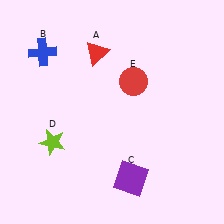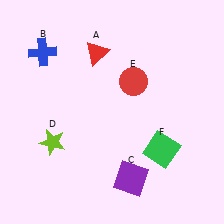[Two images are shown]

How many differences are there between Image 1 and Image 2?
There is 1 difference between the two images.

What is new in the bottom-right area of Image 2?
A green square (F) was added in the bottom-right area of Image 2.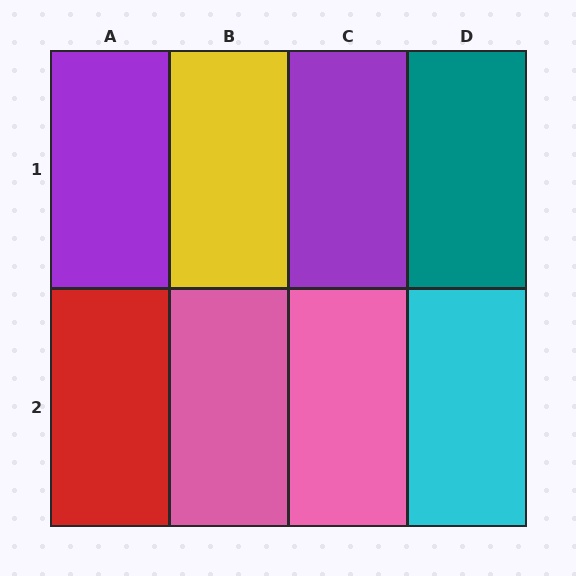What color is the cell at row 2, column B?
Pink.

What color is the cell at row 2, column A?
Red.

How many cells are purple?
2 cells are purple.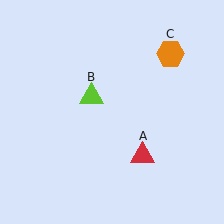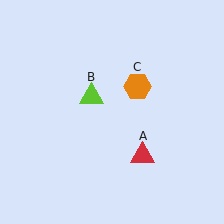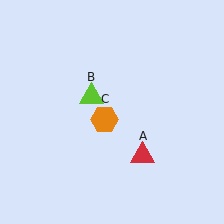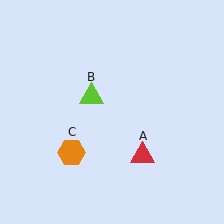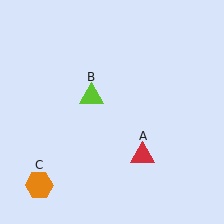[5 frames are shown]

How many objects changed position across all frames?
1 object changed position: orange hexagon (object C).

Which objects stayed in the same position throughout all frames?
Red triangle (object A) and lime triangle (object B) remained stationary.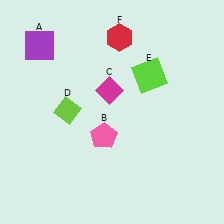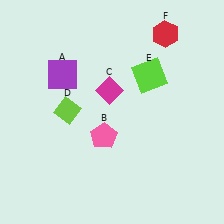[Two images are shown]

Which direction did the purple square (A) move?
The purple square (A) moved down.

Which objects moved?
The objects that moved are: the purple square (A), the red hexagon (F).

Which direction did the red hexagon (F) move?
The red hexagon (F) moved right.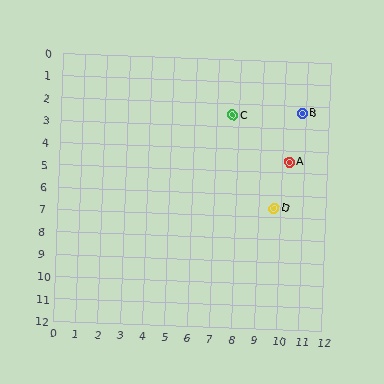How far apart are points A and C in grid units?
Points A and C are about 3.3 grid units apart.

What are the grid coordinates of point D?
Point D is at approximately (9.7, 6.6).